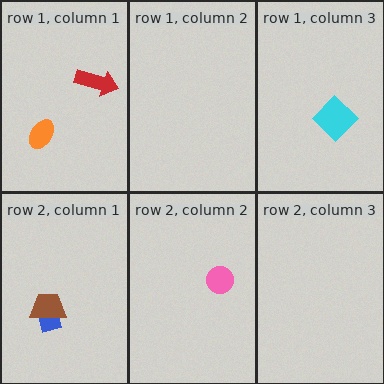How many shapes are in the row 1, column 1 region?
2.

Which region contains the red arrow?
The row 1, column 1 region.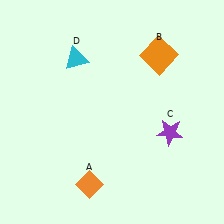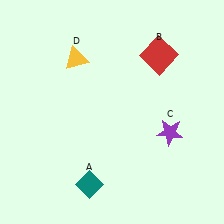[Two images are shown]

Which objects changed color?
A changed from orange to teal. B changed from orange to red. D changed from cyan to yellow.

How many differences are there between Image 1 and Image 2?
There are 3 differences between the two images.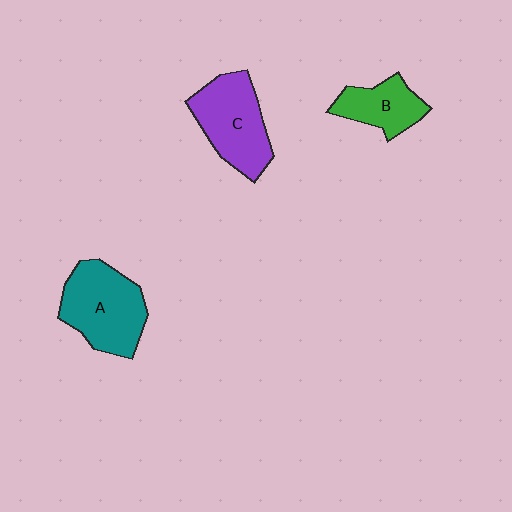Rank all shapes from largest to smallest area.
From largest to smallest: A (teal), C (purple), B (green).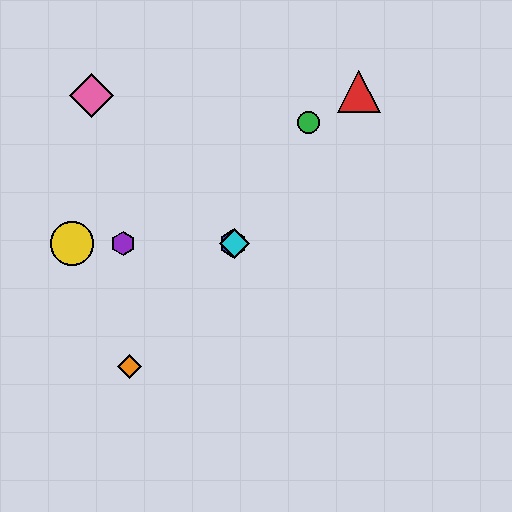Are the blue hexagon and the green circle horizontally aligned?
No, the blue hexagon is at y≈243 and the green circle is at y≈123.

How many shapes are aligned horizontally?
4 shapes (the blue hexagon, the yellow circle, the purple hexagon, the cyan diamond) are aligned horizontally.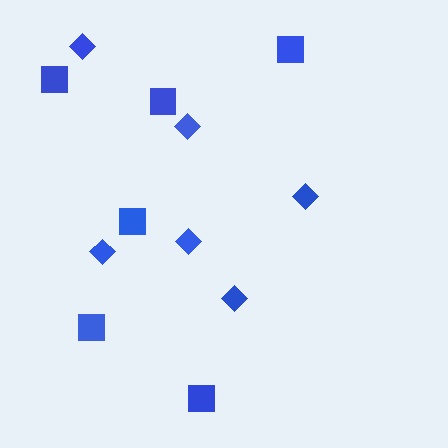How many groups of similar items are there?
There are 2 groups: one group of diamonds (6) and one group of squares (6).